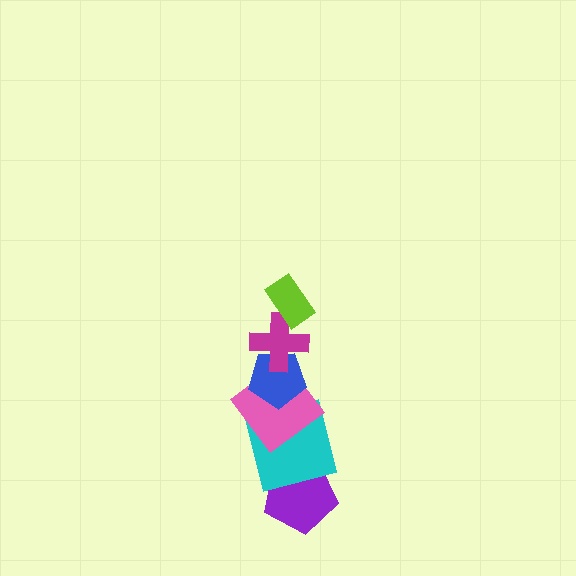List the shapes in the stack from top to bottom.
From top to bottom: the lime rectangle, the magenta cross, the blue pentagon, the pink diamond, the cyan square, the purple pentagon.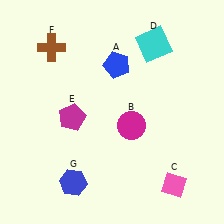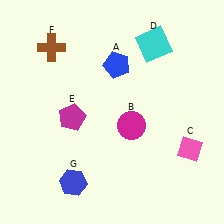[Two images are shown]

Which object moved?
The pink diamond (C) moved up.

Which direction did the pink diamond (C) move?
The pink diamond (C) moved up.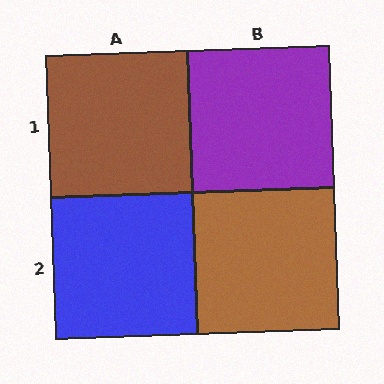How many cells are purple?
1 cell is purple.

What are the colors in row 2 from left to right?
Blue, brown.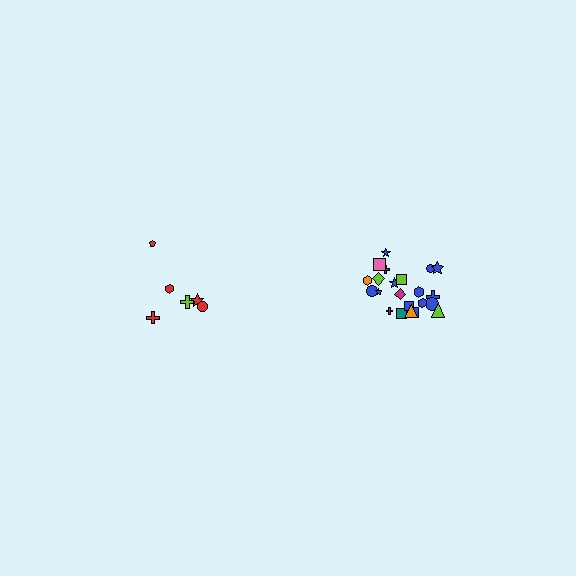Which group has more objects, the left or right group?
The right group.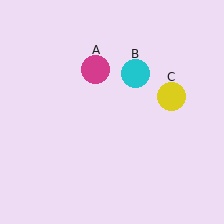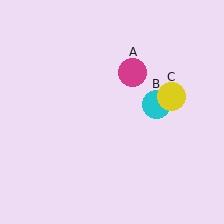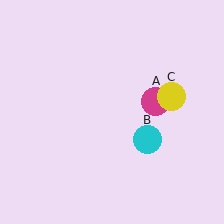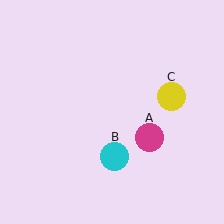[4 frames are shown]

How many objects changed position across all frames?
2 objects changed position: magenta circle (object A), cyan circle (object B).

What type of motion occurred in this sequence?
The magenta circle (object A), cyan circle (object B) rotated clockwise around the center of the scene.